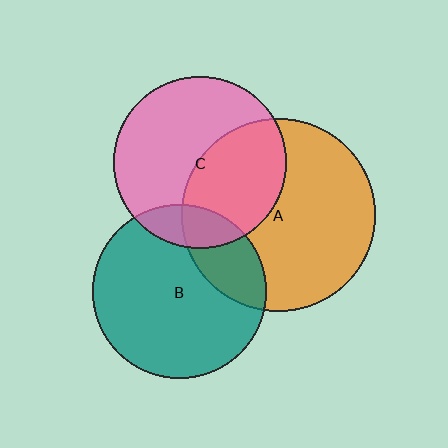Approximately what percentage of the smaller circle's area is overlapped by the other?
Approximately 25%.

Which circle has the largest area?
Circle A (orange).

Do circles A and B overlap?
Yes.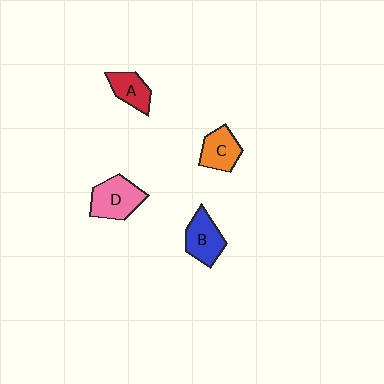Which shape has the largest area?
Shape D (pink).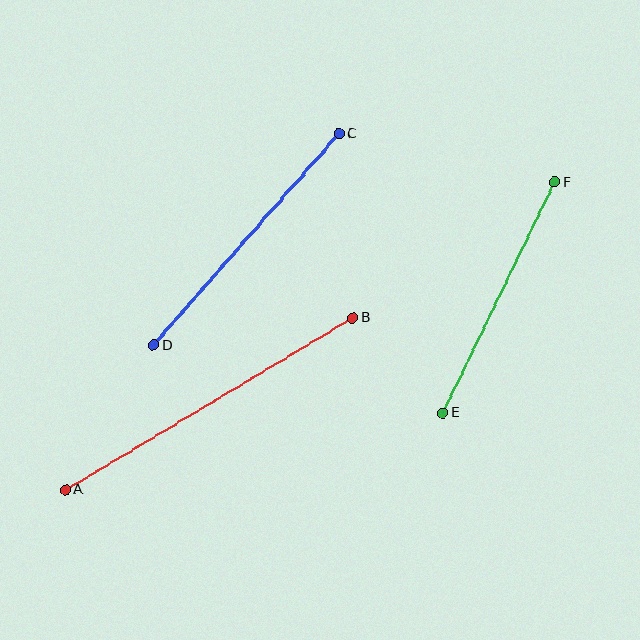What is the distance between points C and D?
The distance is approximately 281 pixels.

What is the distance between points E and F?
The distance is approximately 257 pixels.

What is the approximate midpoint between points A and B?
The midpoint is at approximately (209, 404) pixels.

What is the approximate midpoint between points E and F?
The midpoint is at approximately (499, 297) pixels.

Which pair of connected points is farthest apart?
Points A and B are farthest apart.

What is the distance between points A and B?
The distance is approximately 335 pixels.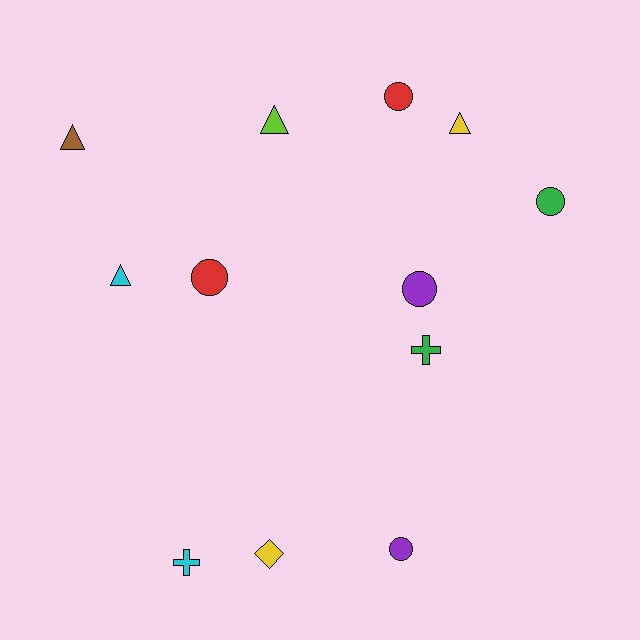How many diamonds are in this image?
There is 1 diamond.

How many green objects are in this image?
There are 2 green objects.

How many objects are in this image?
There are 12 objects.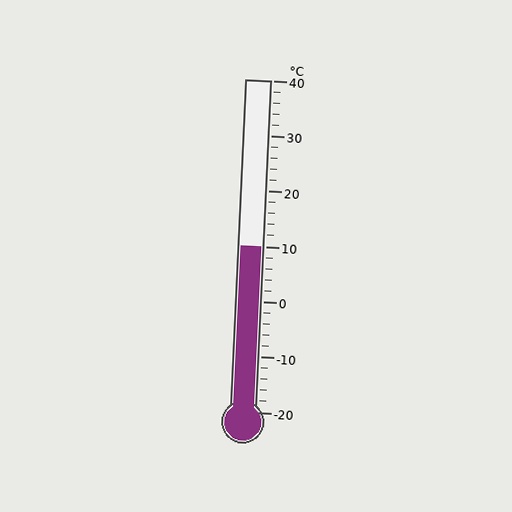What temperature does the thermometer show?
The thermometer shows approximately 10°C.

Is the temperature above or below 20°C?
The temperature is below 20°C.